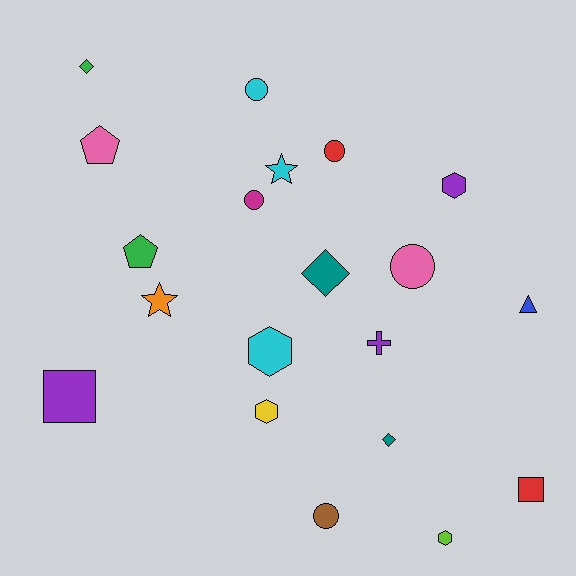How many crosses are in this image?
There is 1 cross.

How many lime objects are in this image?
There is 1 lime object.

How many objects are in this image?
There are 20 objects.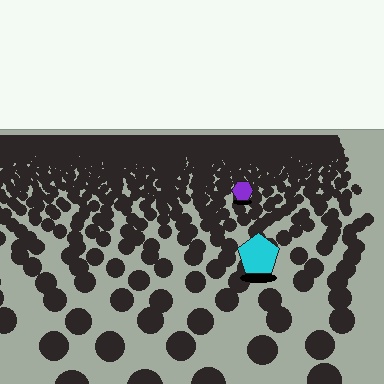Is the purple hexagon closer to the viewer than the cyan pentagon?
No. The cyan pentagon is closer — you can tell from the texture gradient: the ground texture is coarser near it.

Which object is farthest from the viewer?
The purple hexagon is farthest from the viewer. It appears smaller and the ground texture around it is denser.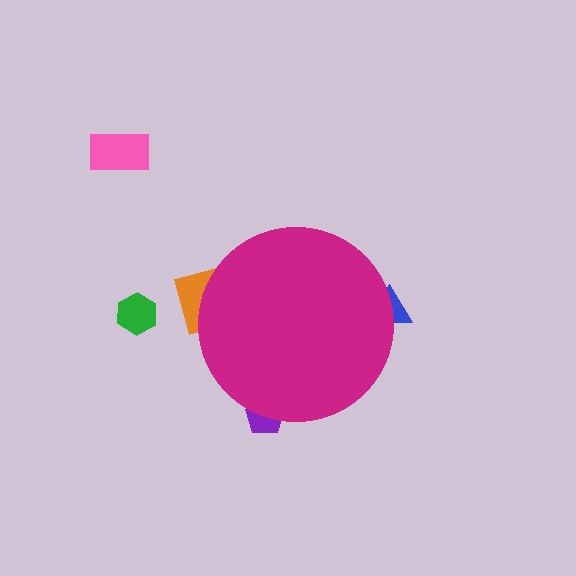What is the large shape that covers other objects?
A magenta circle.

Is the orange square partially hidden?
Yes, the orange square is partially hidden behind the magenta circle.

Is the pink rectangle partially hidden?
No, the pink rectangle is fully visible.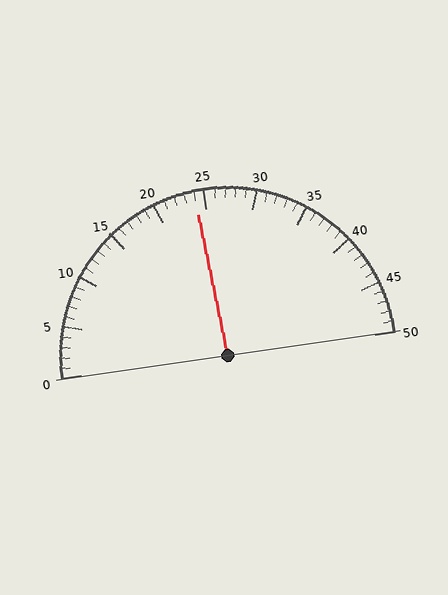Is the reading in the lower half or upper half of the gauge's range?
The reading is in the lower half of the range (0 to 50).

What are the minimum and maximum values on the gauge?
The gauge ranges from 0 to 50.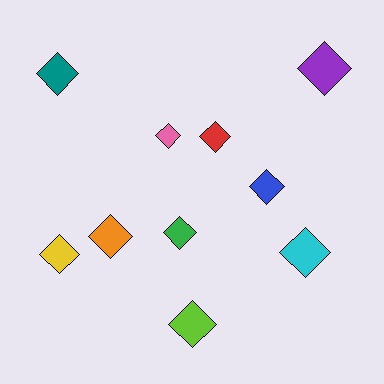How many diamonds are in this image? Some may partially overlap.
There are 10 diamonds.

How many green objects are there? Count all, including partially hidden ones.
There is 1 green object.